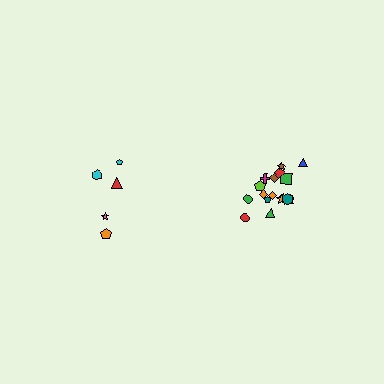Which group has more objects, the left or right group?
The right group.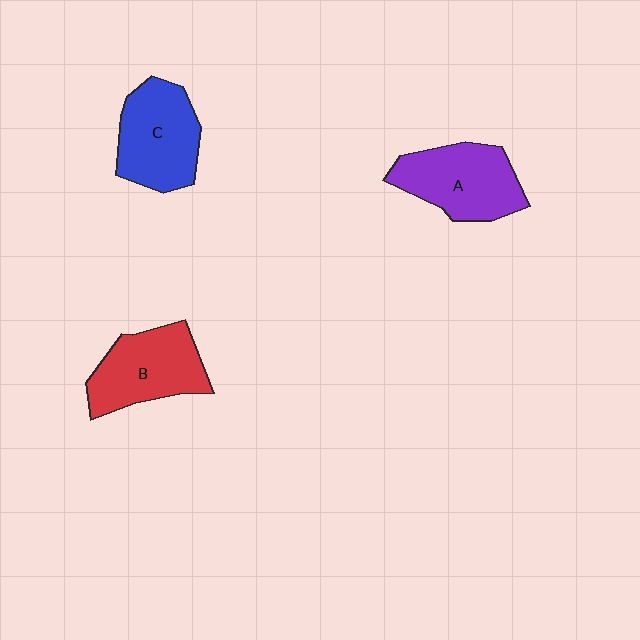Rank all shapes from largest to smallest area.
From largest to smallest: A (purple), C (blue), B (red).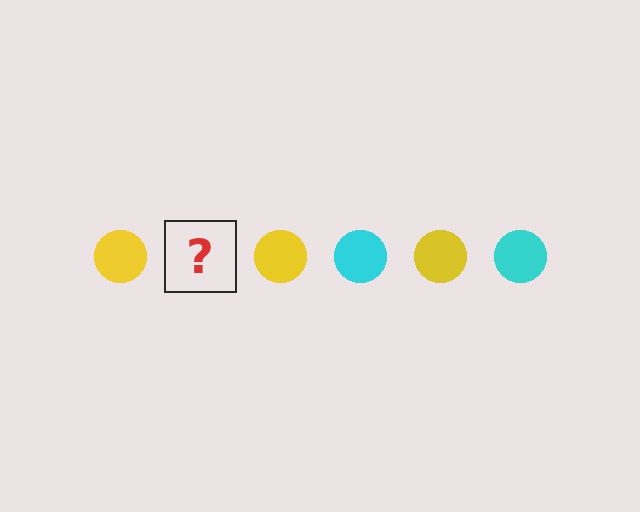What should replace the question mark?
The question mark should be replaced with a cyan circle.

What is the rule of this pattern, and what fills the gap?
The rule is that the pattern cycles through yellow, cyan circles. The gap should be filled with a cyan circle.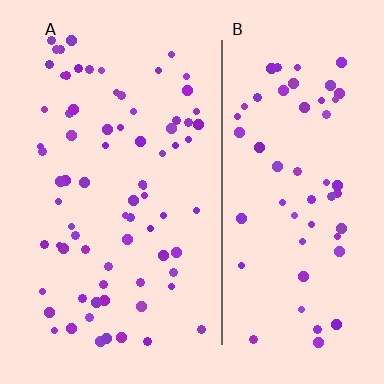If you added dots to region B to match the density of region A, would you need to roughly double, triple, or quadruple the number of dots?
Approximately double.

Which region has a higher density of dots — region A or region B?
A (the left).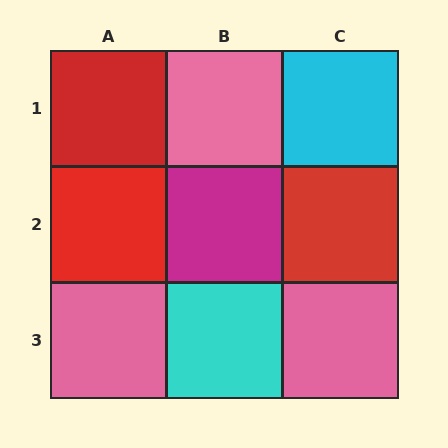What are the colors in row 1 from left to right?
Red, pink, cyan.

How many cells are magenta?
1 cell is magenta.